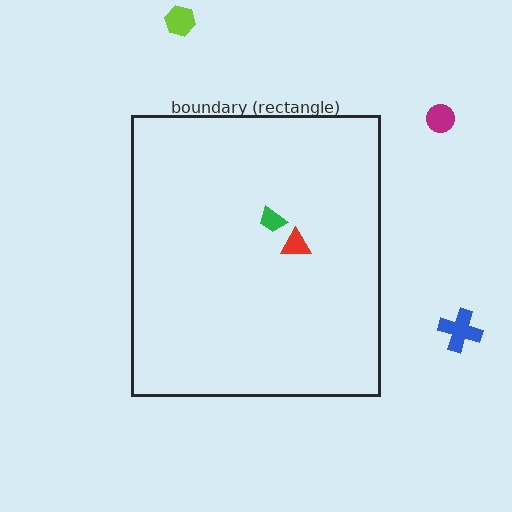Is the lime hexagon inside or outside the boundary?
Outside.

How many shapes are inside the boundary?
2 inside, 3 outside.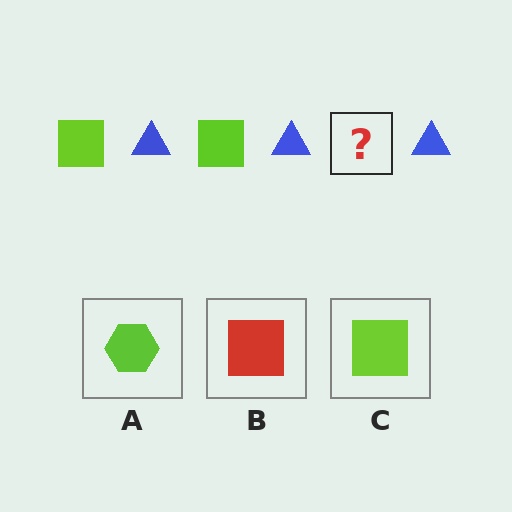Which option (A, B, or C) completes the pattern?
C.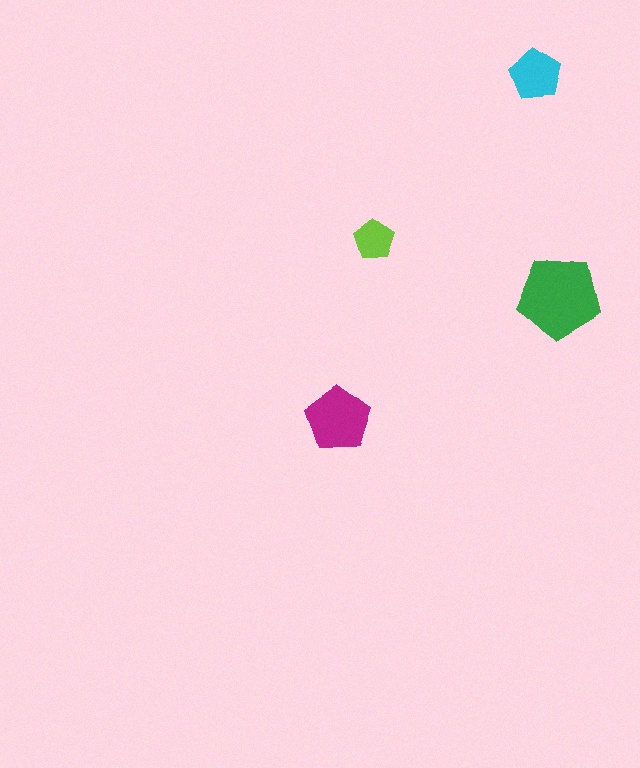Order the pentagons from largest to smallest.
the green one, the magenta one, the cyan one, the lime one.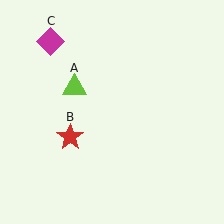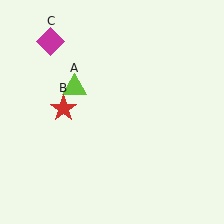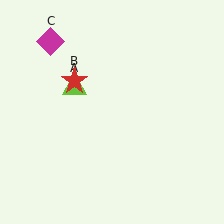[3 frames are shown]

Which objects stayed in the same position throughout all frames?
Lime triangle (object A) and magenta diamond (object C) remained stationary.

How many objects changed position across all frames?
1 object changed position: red star (object B).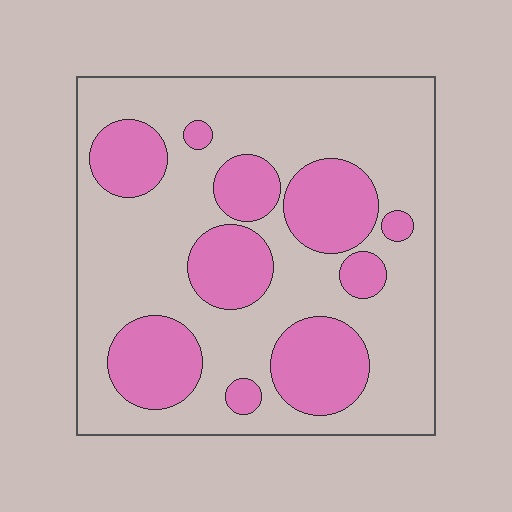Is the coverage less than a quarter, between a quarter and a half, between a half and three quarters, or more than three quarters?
Between a quarter and a half.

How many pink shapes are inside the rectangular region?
10.